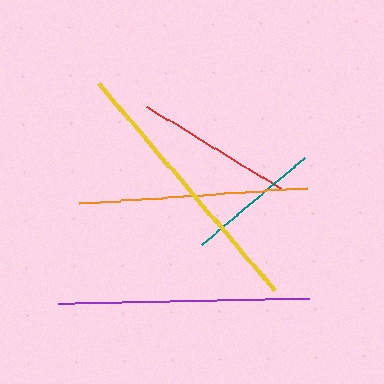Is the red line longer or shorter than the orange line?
The orange line is longer than the red line.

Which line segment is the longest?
The yellow line is the longest at approximately 272 pixels.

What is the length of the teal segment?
The teal segment is approximately 135 pixels long.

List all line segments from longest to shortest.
From longest to shortest: yellow, purple, orange, red, teal.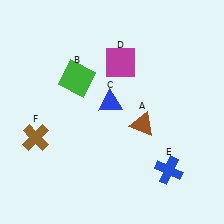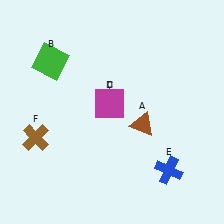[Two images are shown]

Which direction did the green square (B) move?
The green square (B) moved left.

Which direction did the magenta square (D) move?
The magenta square (D) moved down.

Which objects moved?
The objects that moved are: the green square (B), the magenta square (D).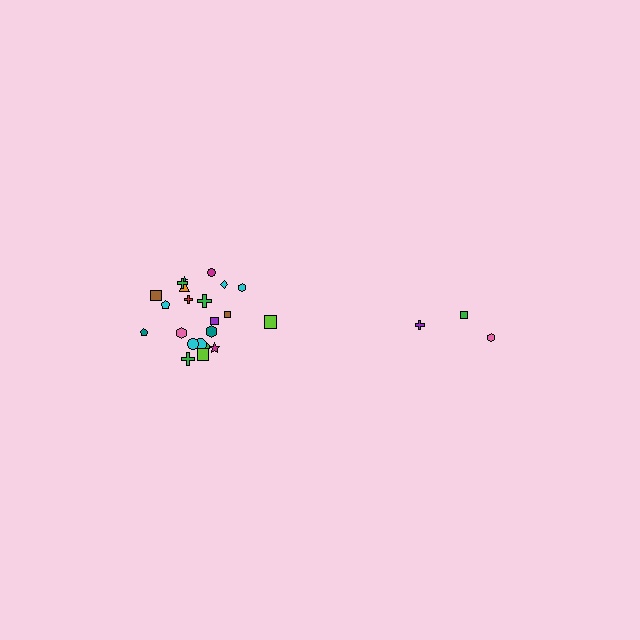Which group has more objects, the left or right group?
The left group.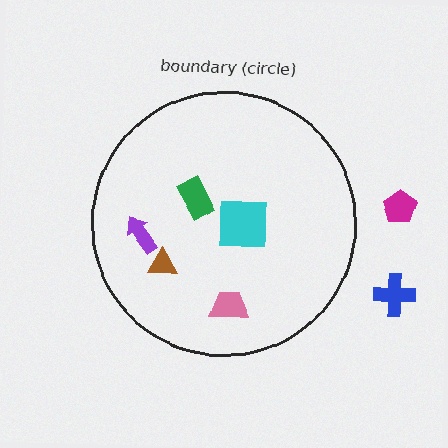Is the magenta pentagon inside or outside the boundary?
Outside.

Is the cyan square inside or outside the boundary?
Inside.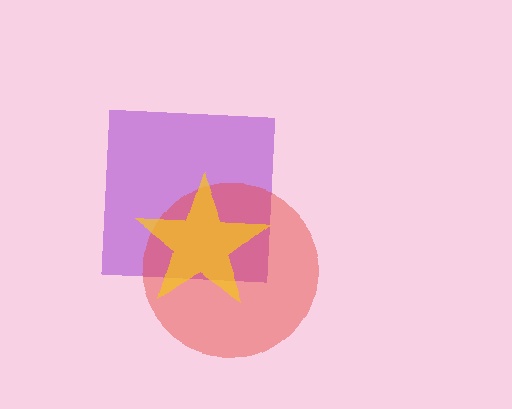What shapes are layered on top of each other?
The layered shapes are: a purple square, a red circle, a yellow star.